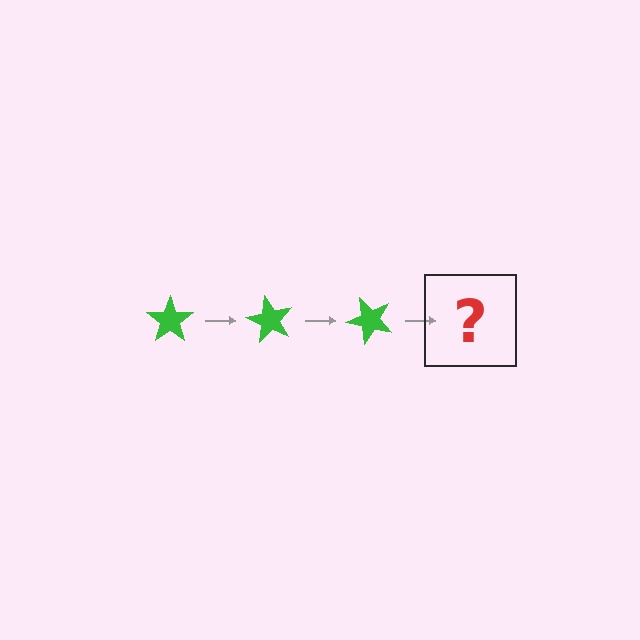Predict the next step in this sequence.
The next step is a green star rotated 180 degrees.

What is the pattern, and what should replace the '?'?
The pattern is that the star rotates 60 degrees each step. The '?' should be a green star rotated 180 degrees.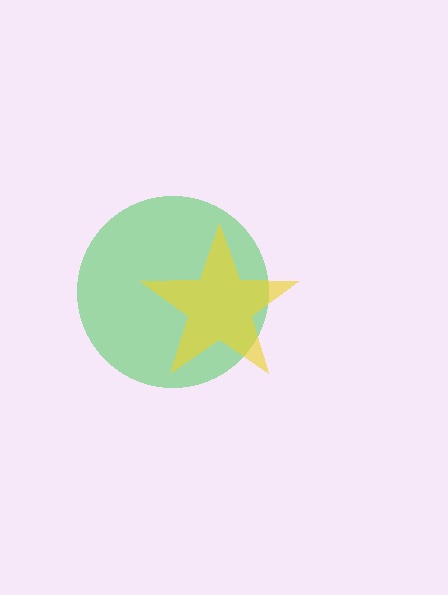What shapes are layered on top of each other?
The layered shapes are: a green circle, a yellow star.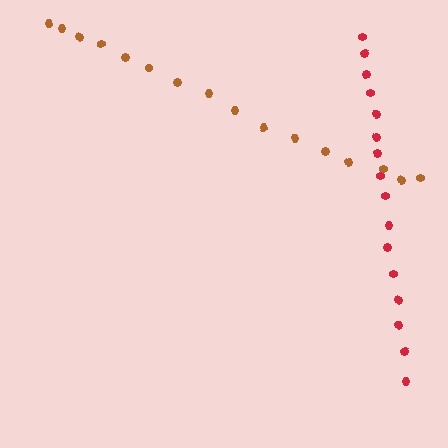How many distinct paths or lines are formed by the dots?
There are 2 distinct paths.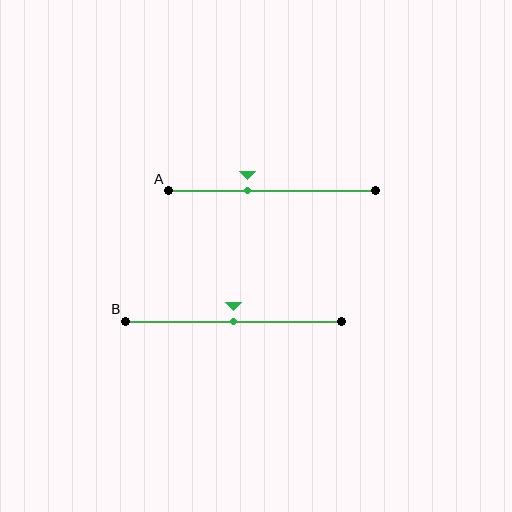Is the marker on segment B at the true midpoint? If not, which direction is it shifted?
Yes, the marker on segment B is at the true midpoint.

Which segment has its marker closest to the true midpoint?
Segment B has its marker closest to the true midpoint.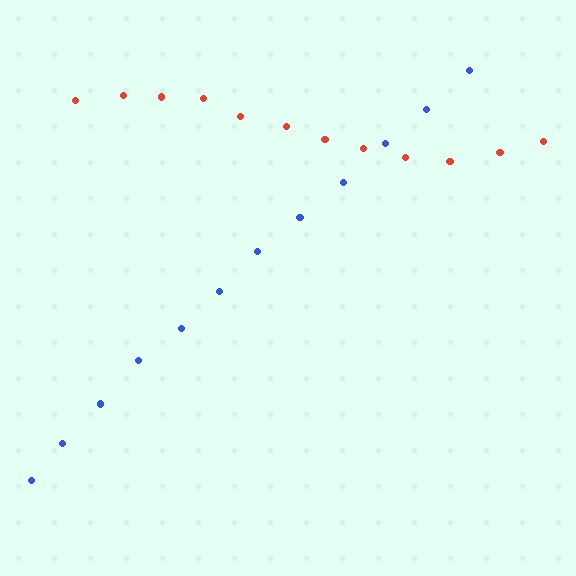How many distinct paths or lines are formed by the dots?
There are 2 distinct paths.